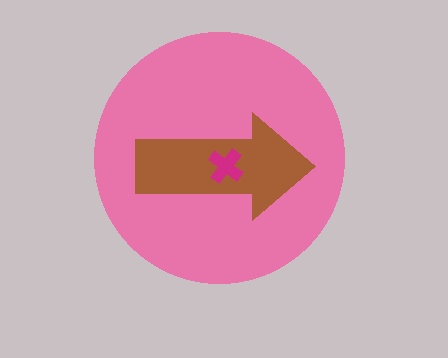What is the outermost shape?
The pink circle.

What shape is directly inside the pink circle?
The brown arrow.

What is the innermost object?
The magenta cross.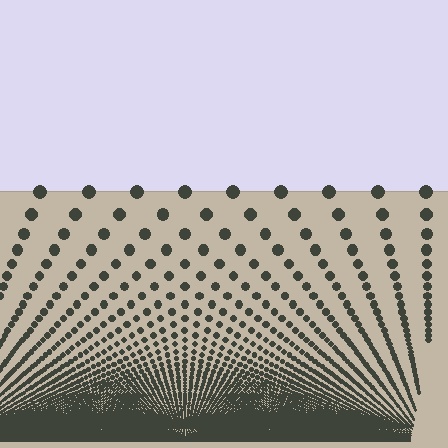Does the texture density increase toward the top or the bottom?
Density increases toward the bottom.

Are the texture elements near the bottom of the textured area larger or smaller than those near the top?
Smaller. The gradient is inverted — elements near the bottom are smaller and denser.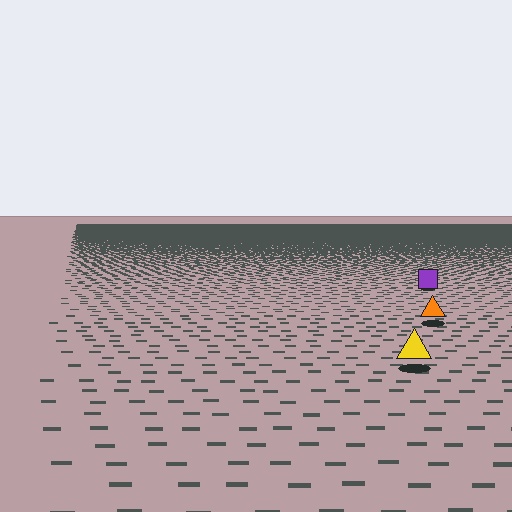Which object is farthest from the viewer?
The purple square is farthest from the viewer. It appears smaller and the ground texture around it is denser.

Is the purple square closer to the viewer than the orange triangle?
No. The orange triangle is closer — you can tell from the texture gradient: the ground texture is coarser near it.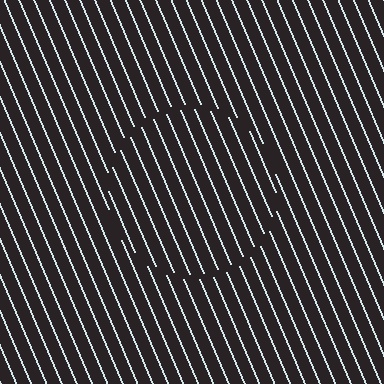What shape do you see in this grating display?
An illusory circle. The interior of the shape contains the same grating, shifted by half a period — the contour is defined by the phase discontinuity where line-ends from the inner and outer gratings abut.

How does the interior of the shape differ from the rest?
The interior of the shape contains the same grating, shifted by half a period — the contour is defined by the phase discontinuity where line-ends from the inner and outer gratings abut.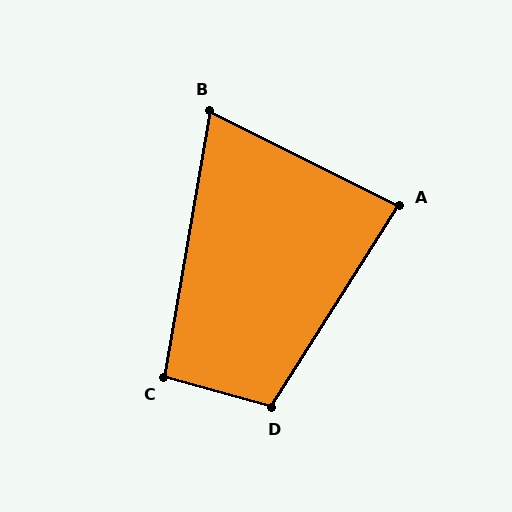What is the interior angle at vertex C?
Approximately 96 degrees (obtuse).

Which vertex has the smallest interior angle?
B, at approximately 73 degrees.